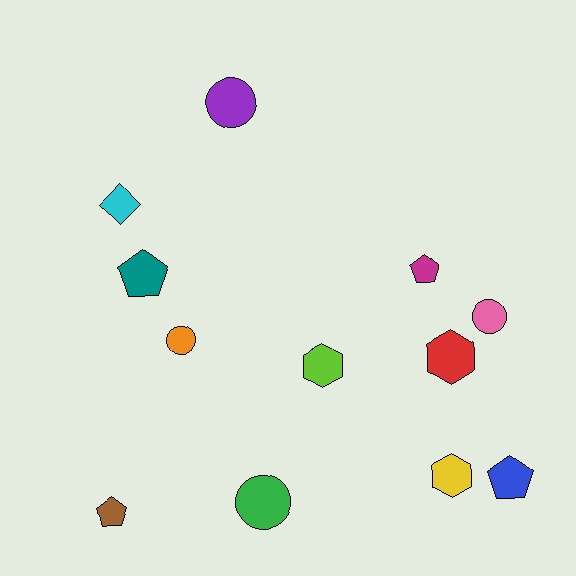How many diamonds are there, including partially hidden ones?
There is 1 diamond.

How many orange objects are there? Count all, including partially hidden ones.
There is 1 orange object.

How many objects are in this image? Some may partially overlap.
There are 12 objects.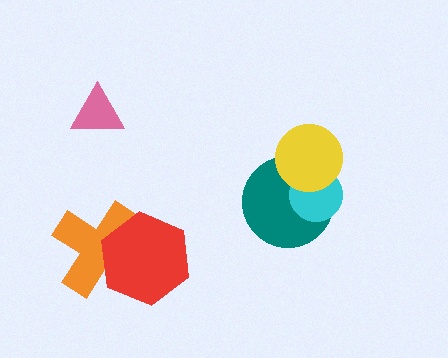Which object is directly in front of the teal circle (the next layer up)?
The cyan circle is directly in front of the teal circle.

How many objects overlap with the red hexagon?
1 object overlaps with the red hexagon.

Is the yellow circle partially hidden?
No, no other shape covers it.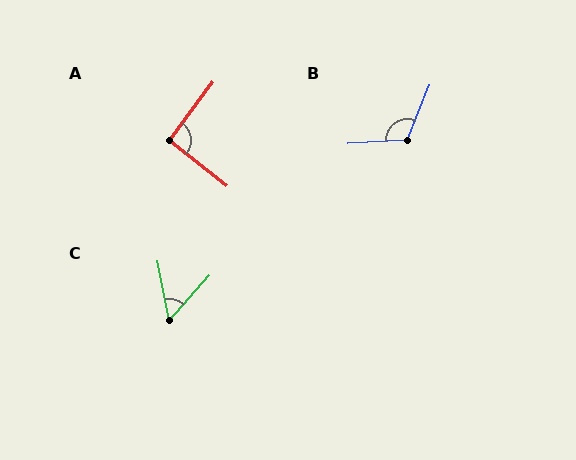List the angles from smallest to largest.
C (52°), A (91°), B (116°).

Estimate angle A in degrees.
Approximately 91 degrees.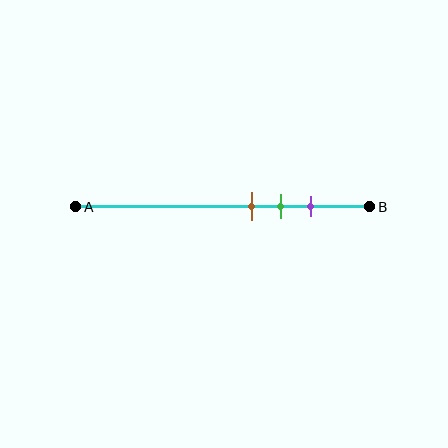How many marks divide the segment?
There are 3 marks dividing the segment.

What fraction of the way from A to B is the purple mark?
The purple mark is approximately 80% (0.8) of the way from A to B.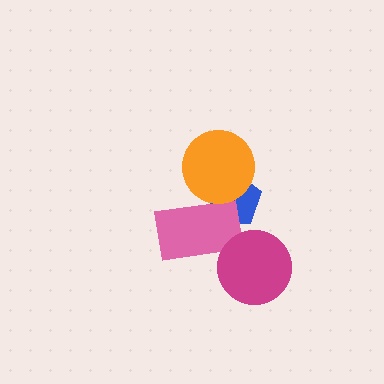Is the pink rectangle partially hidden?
Yes, it is partially covered by another shape.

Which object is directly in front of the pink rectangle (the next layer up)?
The orange circle is directly in front of the pink rectangle.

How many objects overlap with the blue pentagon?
2 objects overlap with the blue pentagon.